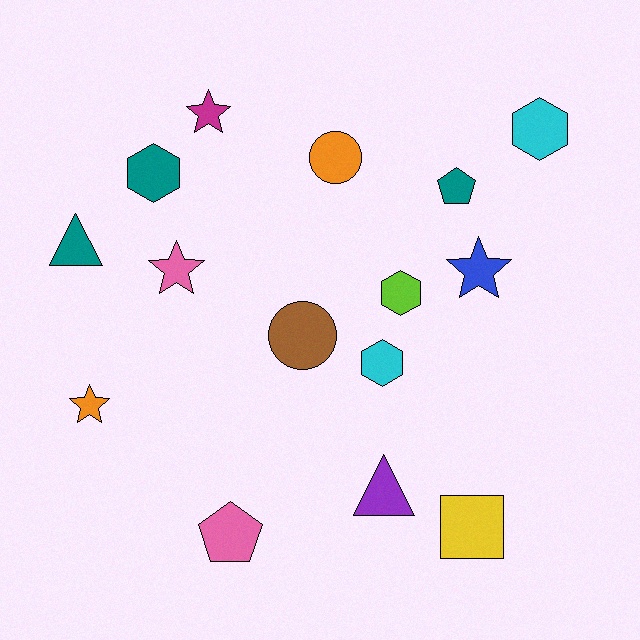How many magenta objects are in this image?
There is 1 magenta object.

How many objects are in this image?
There are 15 objects.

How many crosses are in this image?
There are no crosses.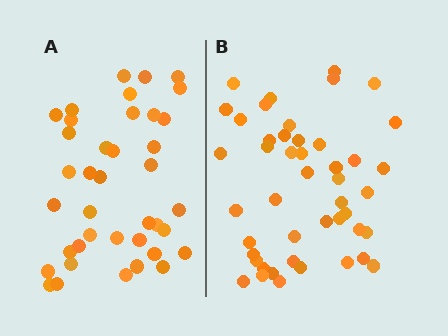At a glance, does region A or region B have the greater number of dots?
Region B (the right region) has more dots.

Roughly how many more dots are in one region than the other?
Region B has roughly 8 or so more dots than region A.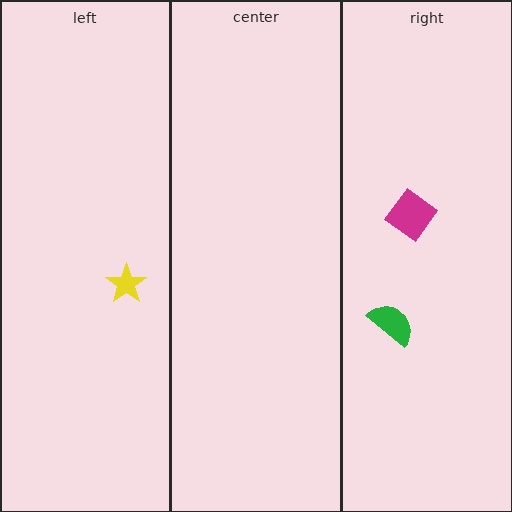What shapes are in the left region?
The yellow star.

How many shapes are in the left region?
1.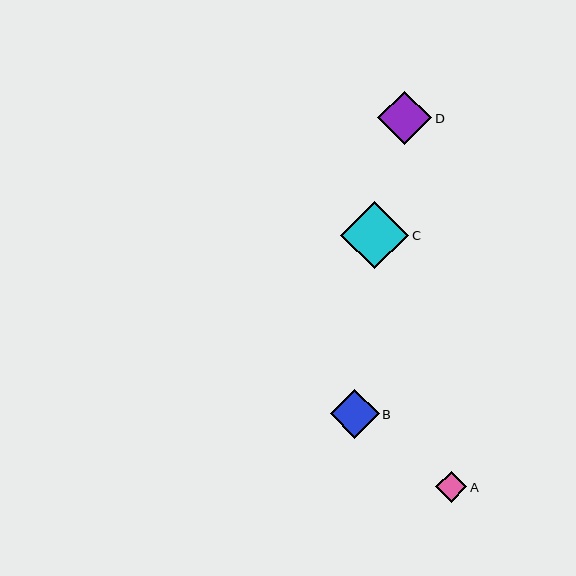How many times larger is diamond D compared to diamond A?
Diamond D is approximately 1.7 times the size of diamond A.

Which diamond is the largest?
Diamond C is the largest with a size of approximately 68 pixels.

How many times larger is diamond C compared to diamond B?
Diamond C is approximately 1.4 times the size of diamond B.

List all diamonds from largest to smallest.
From largest to smallest: C, D, B, A.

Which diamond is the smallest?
Diamond A is the smallest with a size of approximately 31 pixels.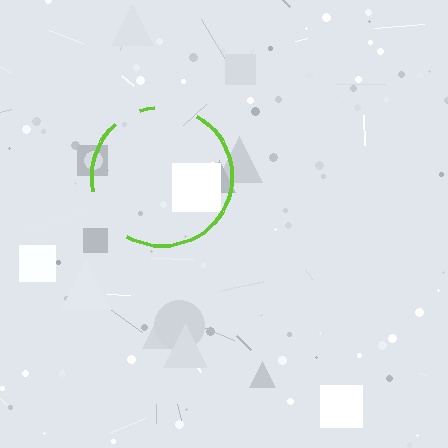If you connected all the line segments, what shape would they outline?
They would outline a circle.